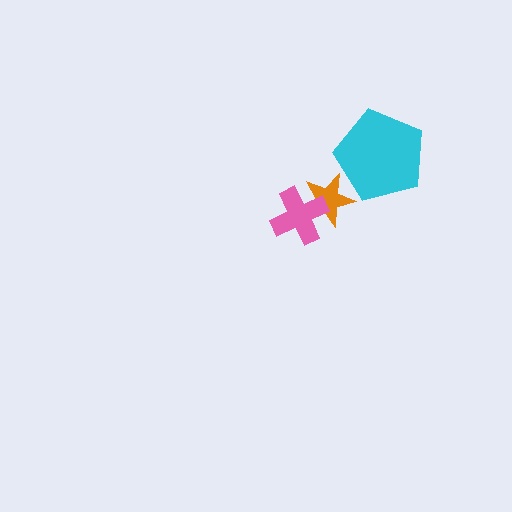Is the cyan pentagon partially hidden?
No, no other shape covers it.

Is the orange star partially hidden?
Yes, it is partially covered by another shape.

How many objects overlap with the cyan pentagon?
1 object overlaps with the cyan pentagon.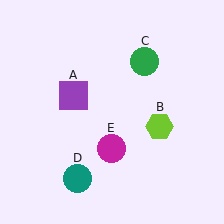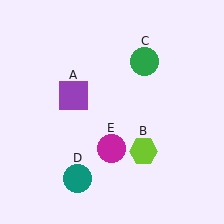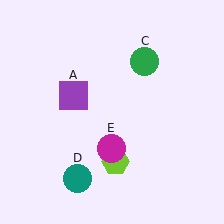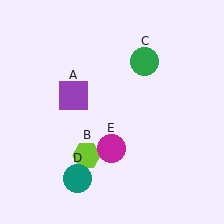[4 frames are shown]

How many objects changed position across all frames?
1 object changed position: lime hexagon (object B).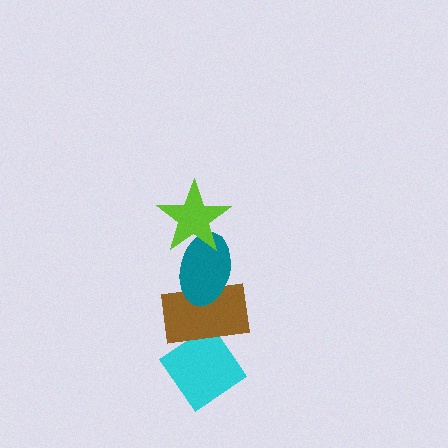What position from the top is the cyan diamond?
The cyan diamond is 4th from the top.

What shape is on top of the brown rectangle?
The teal ellipse is on top of the brown rectangle.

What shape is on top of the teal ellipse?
The lime star is on top of the teal ellipse.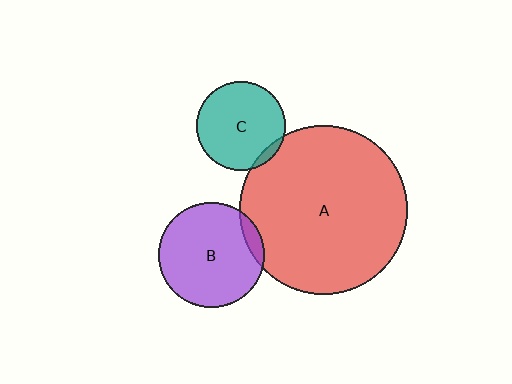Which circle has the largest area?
Circle A (red).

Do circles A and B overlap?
Yes.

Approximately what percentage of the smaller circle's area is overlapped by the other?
Approximately 10%.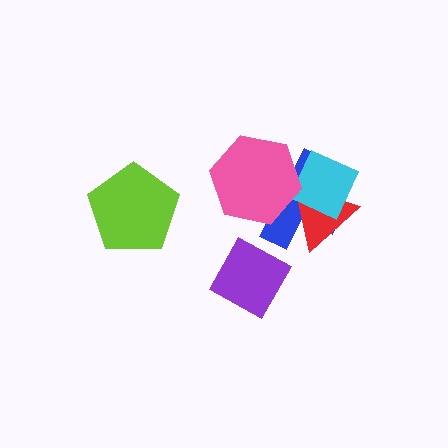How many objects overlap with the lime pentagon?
0 objects overlap with the lime pentagon.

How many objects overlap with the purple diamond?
0 objects overlap with the purple diamond.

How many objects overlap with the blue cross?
3 objects overlap with the blue cross.